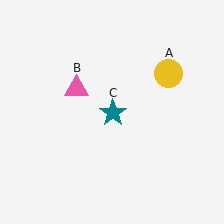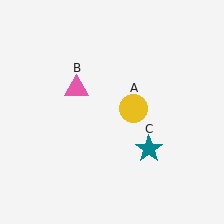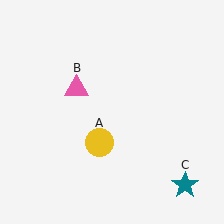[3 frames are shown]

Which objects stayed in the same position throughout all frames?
Pink triangle (object B) remained stationary.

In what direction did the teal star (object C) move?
The teal star (object C) moved down and to the right.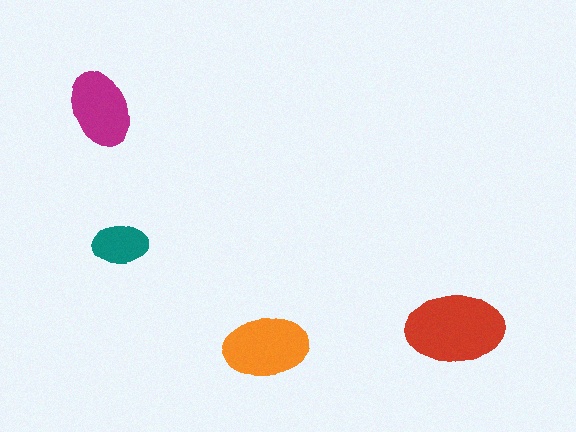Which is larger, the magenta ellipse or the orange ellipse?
The orange one.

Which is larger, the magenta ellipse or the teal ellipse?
The magenta one.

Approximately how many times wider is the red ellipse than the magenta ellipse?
About 1.5 times wider.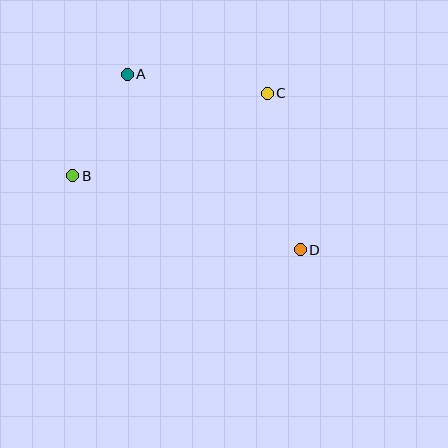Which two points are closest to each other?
Points A and B are closest to each other.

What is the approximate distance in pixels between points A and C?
The distance between A and C is approximately 141 pixels.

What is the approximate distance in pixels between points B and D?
The distance between B and D is approximately 239 pixels.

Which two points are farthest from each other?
Points A and D are farthest from each other.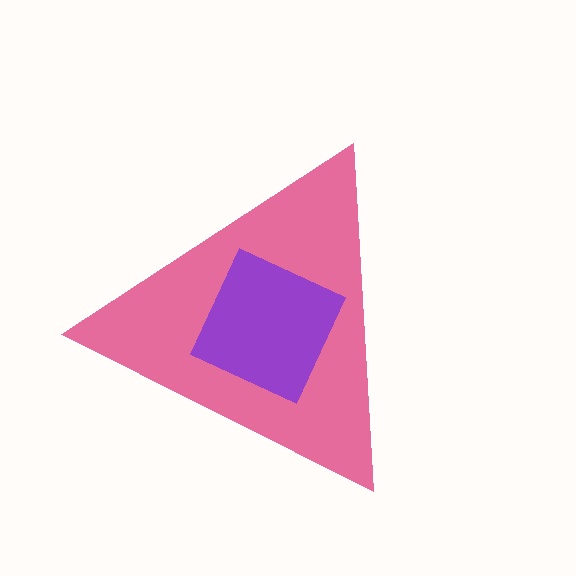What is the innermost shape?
The purple diamond.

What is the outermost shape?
The pink triangle.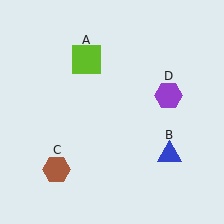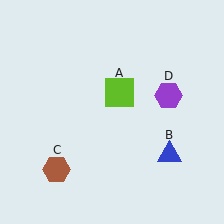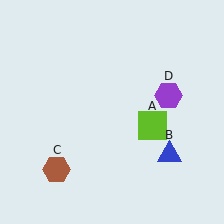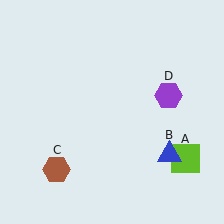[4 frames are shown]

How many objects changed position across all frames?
1 object changed position: lime square (object A).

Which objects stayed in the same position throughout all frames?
Blue triangle (object B) and brown hexagon (object C) and purple hexagon (object D) remained stationary.